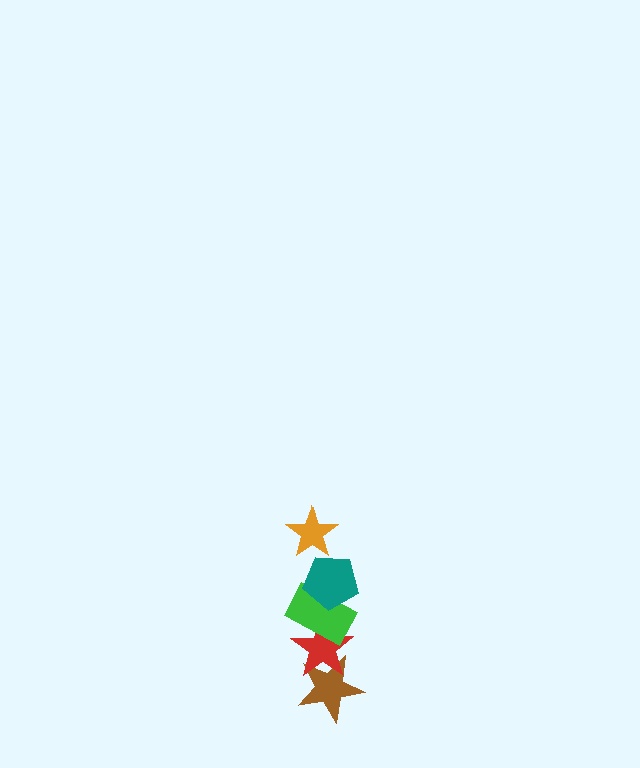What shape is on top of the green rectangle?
The teal pentagon is on top of the green rectangle.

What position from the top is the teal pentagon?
The teal pentagon is 2nd from the top.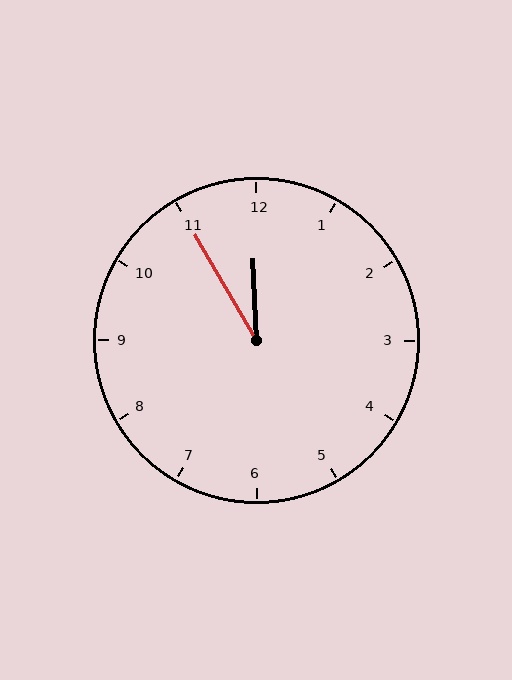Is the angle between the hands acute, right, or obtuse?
It is acute.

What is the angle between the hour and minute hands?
Approximately 28 degrees.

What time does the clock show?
11:55.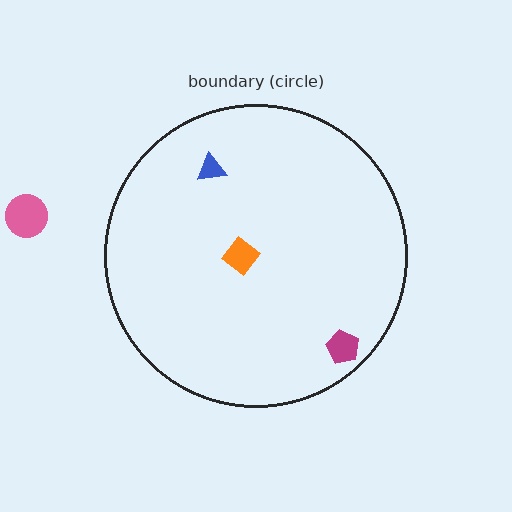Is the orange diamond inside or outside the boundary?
Inside.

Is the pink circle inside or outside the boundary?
Outside.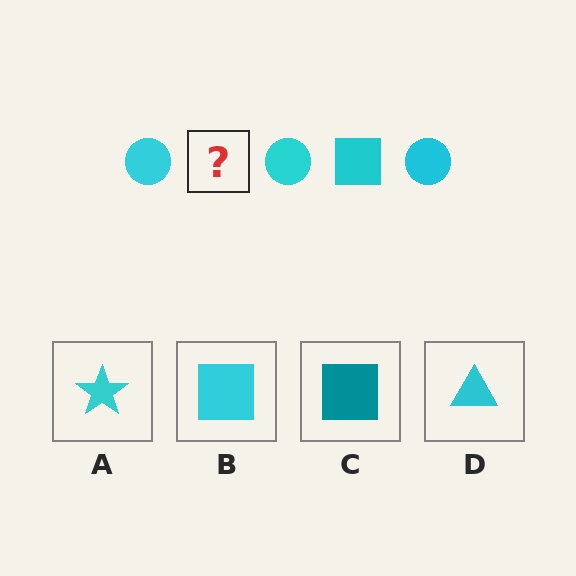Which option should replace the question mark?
Option B.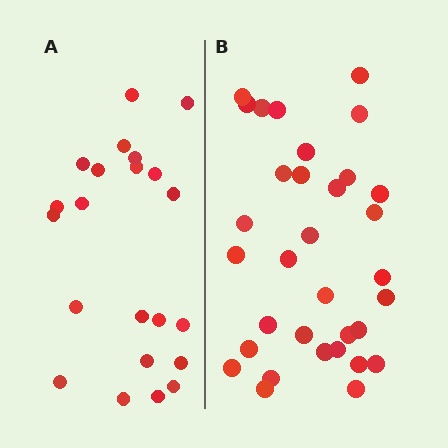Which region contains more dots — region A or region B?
Region B (the right region) has more dots.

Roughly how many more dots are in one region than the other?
Region B has roughly 12 or so more dots than region A.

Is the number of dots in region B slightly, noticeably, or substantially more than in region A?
Region B has substantially more. The ratio is roughly 1.5 to 1.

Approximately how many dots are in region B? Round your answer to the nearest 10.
About 30 dots. (The exact count is 33, which rounds to 30.)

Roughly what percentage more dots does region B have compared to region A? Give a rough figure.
About 50% more.